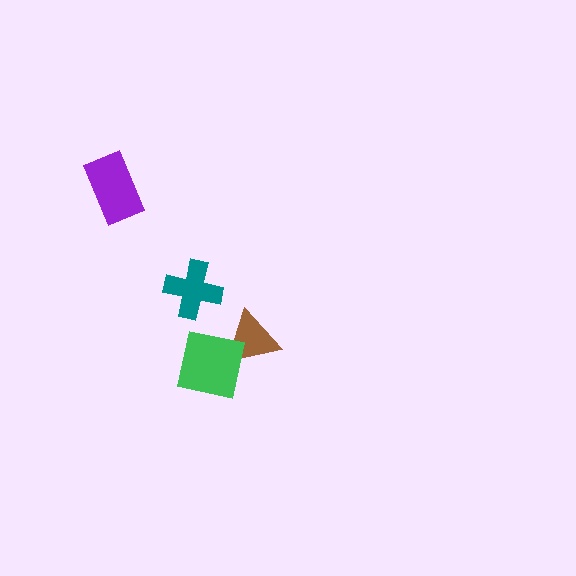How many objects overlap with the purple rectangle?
0 objects overlap with the purple rectangle.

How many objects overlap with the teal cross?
0 objects overlap with the teal cross.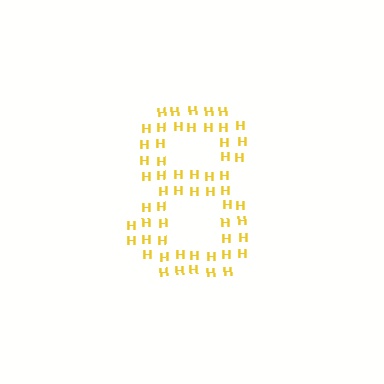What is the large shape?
The large shape is the digit 8.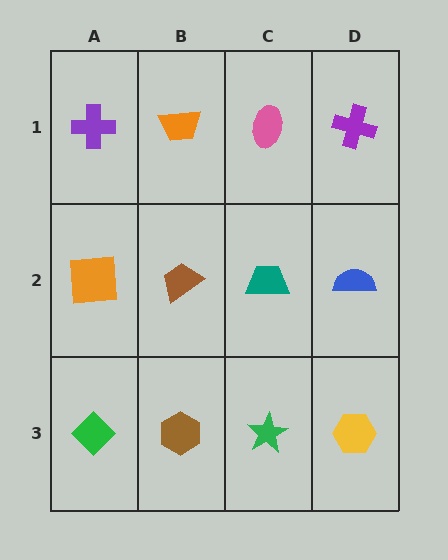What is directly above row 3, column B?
A brown trapezoid.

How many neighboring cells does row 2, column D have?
3.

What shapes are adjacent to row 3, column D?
A blue semicircle (row 2, column D), a green star (row 3, column C).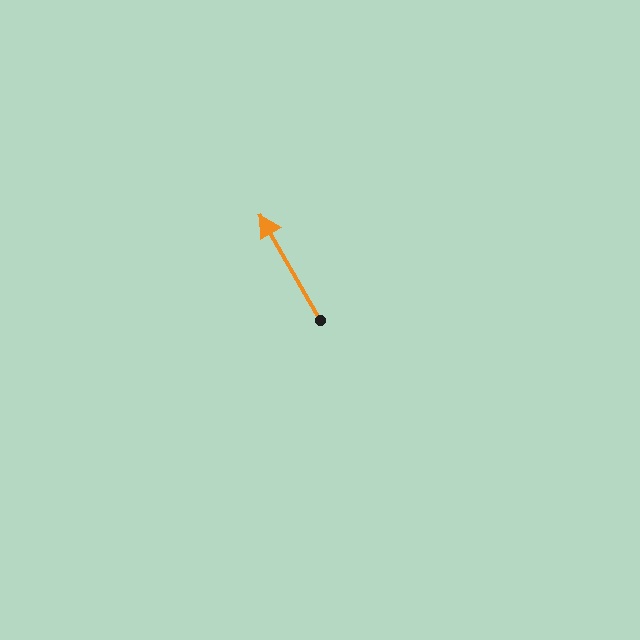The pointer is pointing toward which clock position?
Roughly 11 o'clock.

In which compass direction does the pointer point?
Northwest.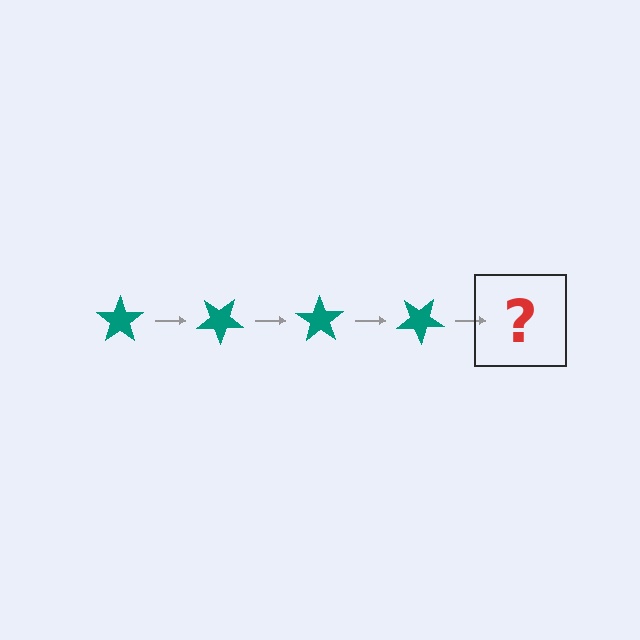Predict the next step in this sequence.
The next step is a teal star rotated 140 degrees.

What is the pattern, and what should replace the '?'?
The pattern is that the star rotates 35 degrees each step. The '?' should be a teal star rotated 140 degrees.